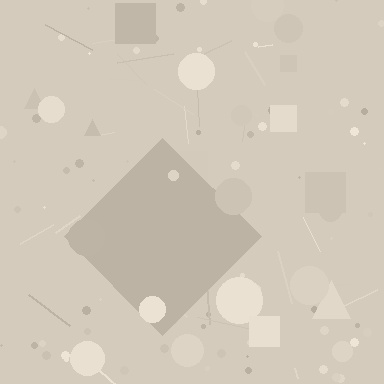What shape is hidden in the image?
A diamond is hidden in the image.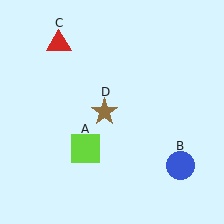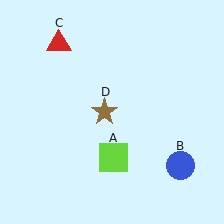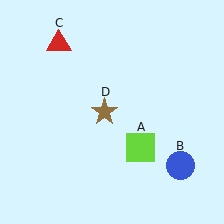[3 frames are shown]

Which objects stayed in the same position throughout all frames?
Blue circle (object B) and red triangle (object C) and brown star (object D) remained stationary.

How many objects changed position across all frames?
1 object changed position: lime square (object A).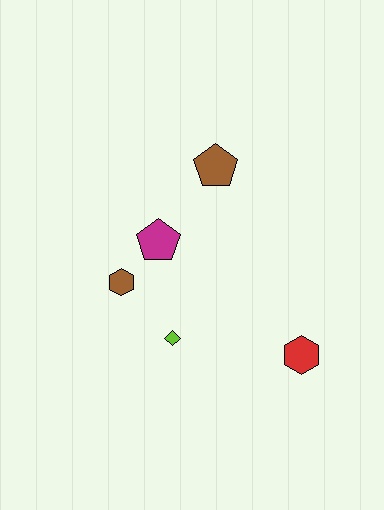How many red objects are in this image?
There is 1 red object.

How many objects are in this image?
There are 5 objects.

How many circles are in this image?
There are no circles.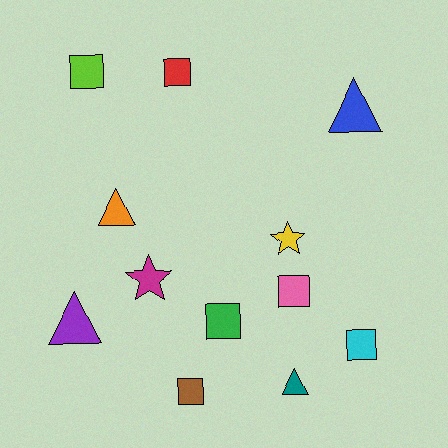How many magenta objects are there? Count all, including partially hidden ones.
There is 1 magenta object.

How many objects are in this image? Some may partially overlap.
There are 12 objects.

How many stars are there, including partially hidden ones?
There are 2 stars.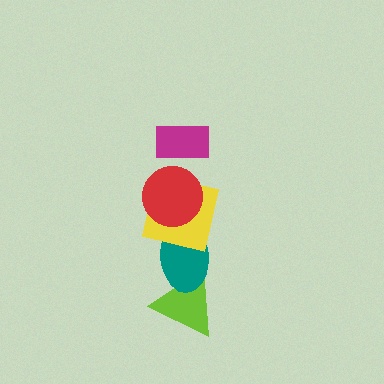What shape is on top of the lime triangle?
The teal ellipse is on top of the lime triangle.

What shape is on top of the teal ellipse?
The yellow square is on top of the teal ellipse.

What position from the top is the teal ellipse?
The teal ellipse is 4th from the top.